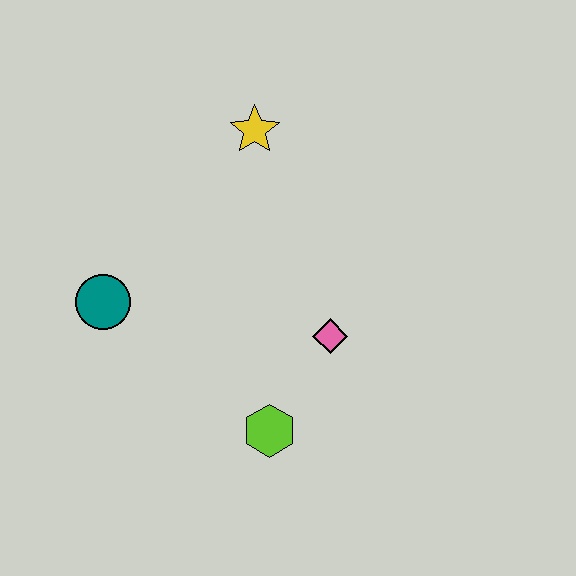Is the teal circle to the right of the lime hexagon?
No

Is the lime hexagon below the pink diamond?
Yes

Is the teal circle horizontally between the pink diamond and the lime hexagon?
No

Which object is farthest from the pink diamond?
The teal circle is farthest from the pink diamond.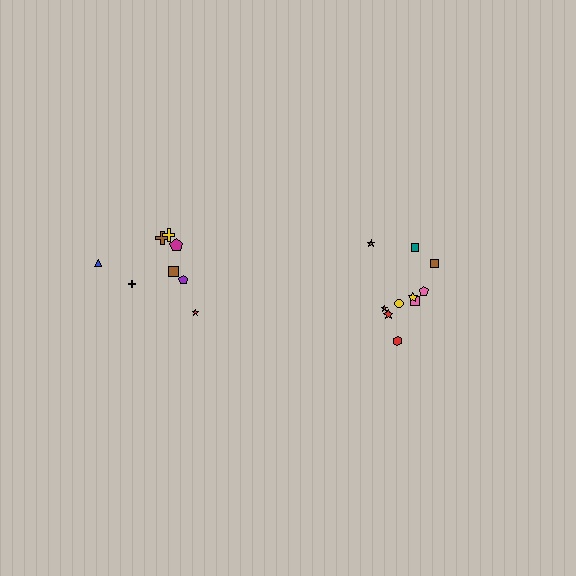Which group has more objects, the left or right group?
The right group.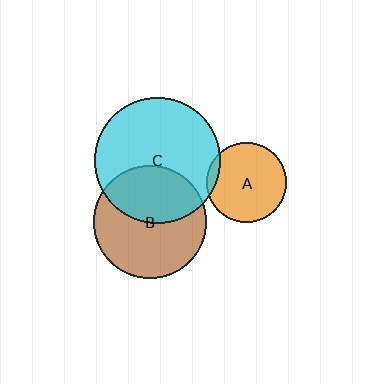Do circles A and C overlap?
Yes.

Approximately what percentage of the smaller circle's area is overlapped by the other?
Approximately 5%.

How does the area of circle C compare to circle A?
Approximately 2.5 times.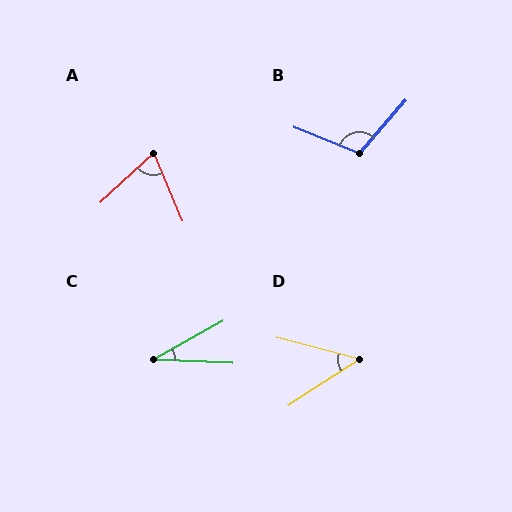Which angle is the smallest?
C, at approximately 31 degrees.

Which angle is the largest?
B, at approximately 109 degrees.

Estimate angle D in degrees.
Approximately 48 degrees.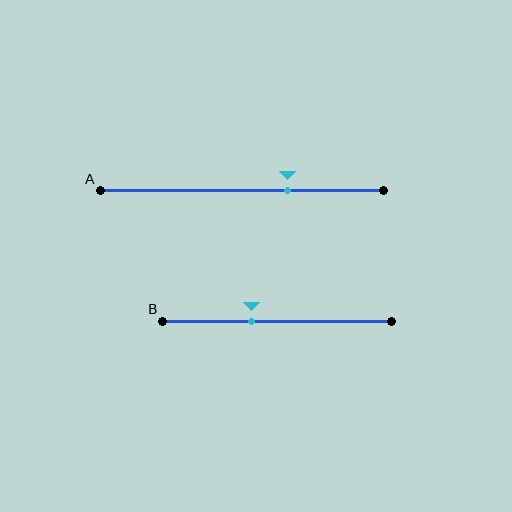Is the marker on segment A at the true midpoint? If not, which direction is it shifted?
No, the marker on segment A is shifted to the right by about 16% of the segment length.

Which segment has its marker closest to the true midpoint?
Segment B has its marker closest to the true midpoint.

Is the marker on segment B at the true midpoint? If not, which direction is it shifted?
No, the marker on segment B is shifted to the left by about 11% of the segment length.